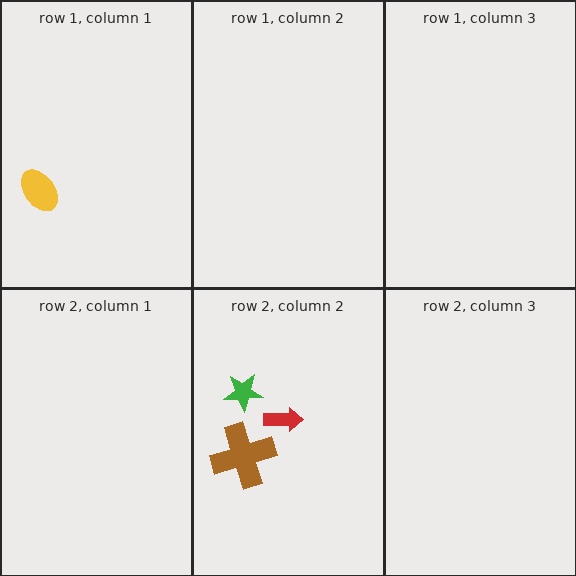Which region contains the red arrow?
The row 2, column 2 region.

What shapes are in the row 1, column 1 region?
The yellow ellipse.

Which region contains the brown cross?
The row 2, column 2 region.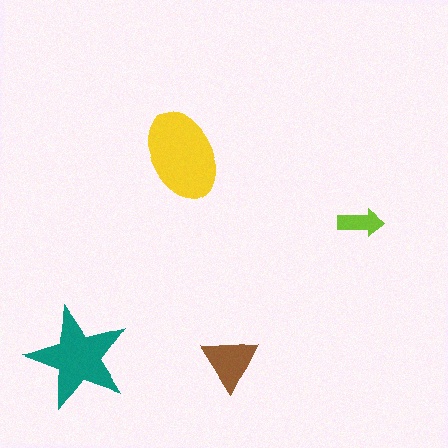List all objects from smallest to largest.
The lime arrow, the brown triangle, the teal star, the yellow ellipse.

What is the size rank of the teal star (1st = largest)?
2nd.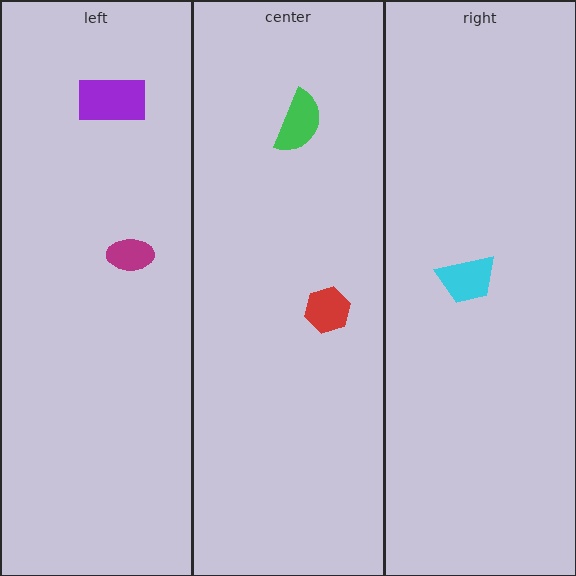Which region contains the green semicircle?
The center region.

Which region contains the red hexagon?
The center region.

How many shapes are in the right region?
1.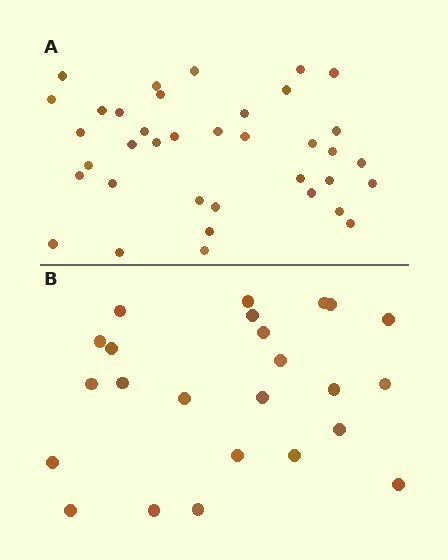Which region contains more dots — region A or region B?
Region A (the top region) has more dots.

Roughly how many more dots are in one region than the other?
Region A has approximately 15 more dots than region B.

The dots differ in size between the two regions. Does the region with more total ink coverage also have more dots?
No. Region B has more total ink coverage because its dots are larger, but region A actually contains more individual dots. Total area can be misleading — the number of items is what matters here.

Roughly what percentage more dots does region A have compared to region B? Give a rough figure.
About 55% more.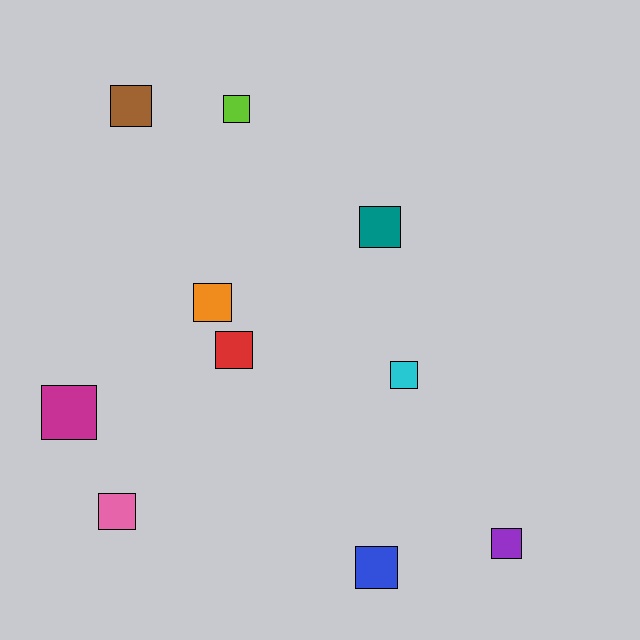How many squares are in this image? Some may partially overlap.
There are 10 squares.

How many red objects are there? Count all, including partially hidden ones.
There is 1 red object.